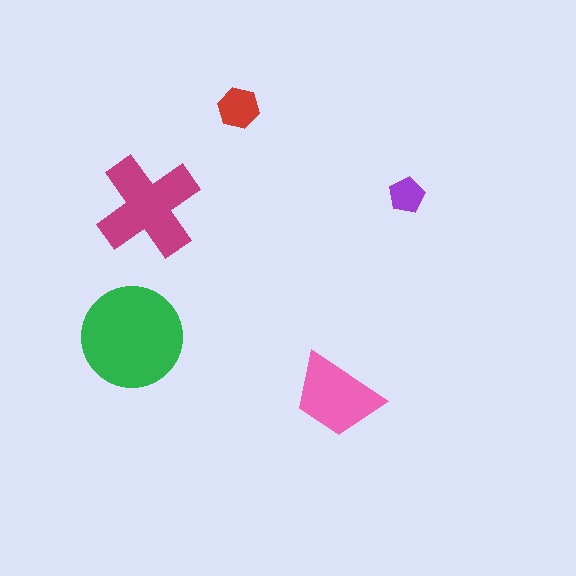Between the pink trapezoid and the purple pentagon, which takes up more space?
The pink trapezoid.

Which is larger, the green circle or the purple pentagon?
The green circle.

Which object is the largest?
The green circle.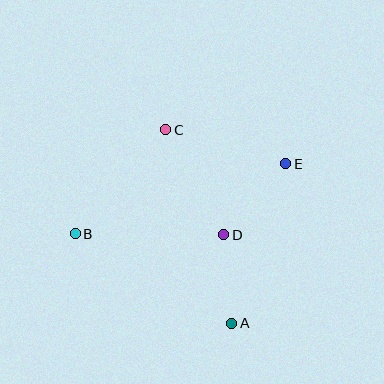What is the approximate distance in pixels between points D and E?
The distance between D and E is approximately 94 pixels.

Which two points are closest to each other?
Points A and D are closest to each other.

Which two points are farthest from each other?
Points B and E are farthest from each other.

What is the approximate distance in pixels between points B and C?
The distance between B and C is approximately 138 pixels.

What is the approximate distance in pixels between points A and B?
The distance between A and B is approximately 180 pixels.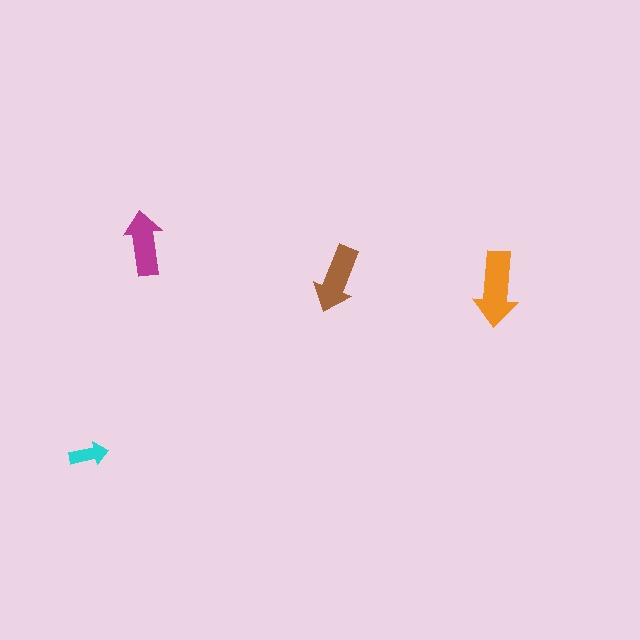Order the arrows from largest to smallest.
the orange one, the brown one, the magenta one, the cyan one.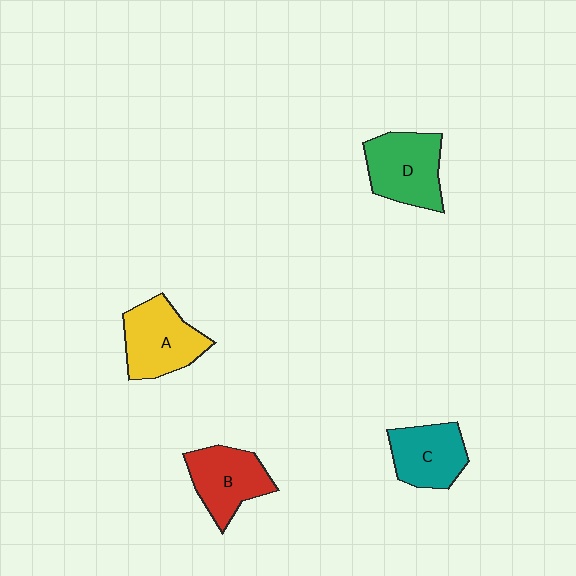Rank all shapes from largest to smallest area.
From largest to smallest: D (green), A (yellow), B (red), C (teal).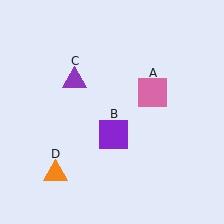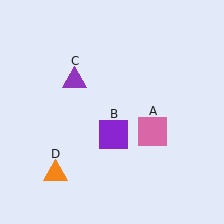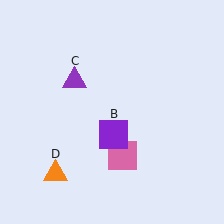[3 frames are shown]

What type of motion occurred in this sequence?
The pink square (object A) rotated clockwise around the center of the scene.